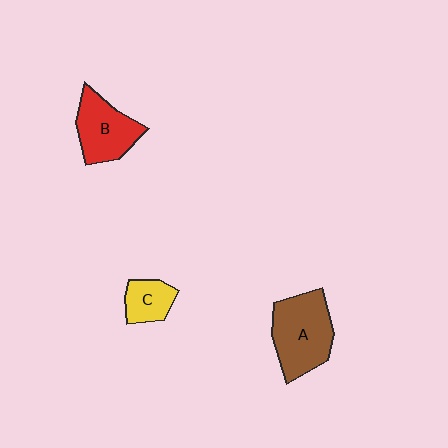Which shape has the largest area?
Shape A (brown).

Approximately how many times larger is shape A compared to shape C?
Approximately 2.2 times.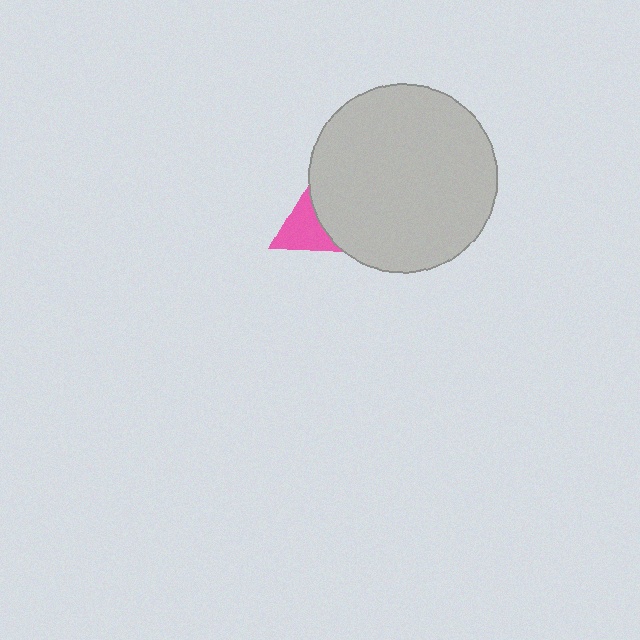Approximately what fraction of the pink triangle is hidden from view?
Roughly 58% of the pink triangle is hidden behind the light gray circle.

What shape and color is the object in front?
The object in front is a light gray circle.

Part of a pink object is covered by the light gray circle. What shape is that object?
It is a triangle.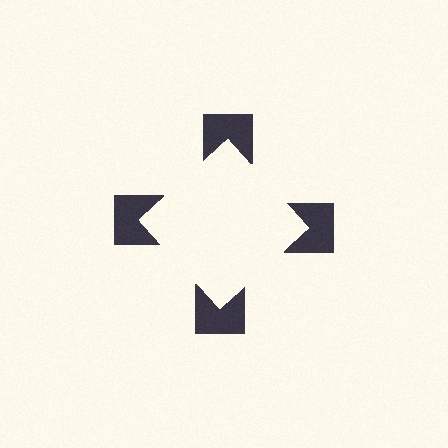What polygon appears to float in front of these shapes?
An illusory square — its edges are inferred from the aligned wedge cuts in the notched squares, not physically drawn.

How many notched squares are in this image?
There are 4 — one at each vertex of the illusory square.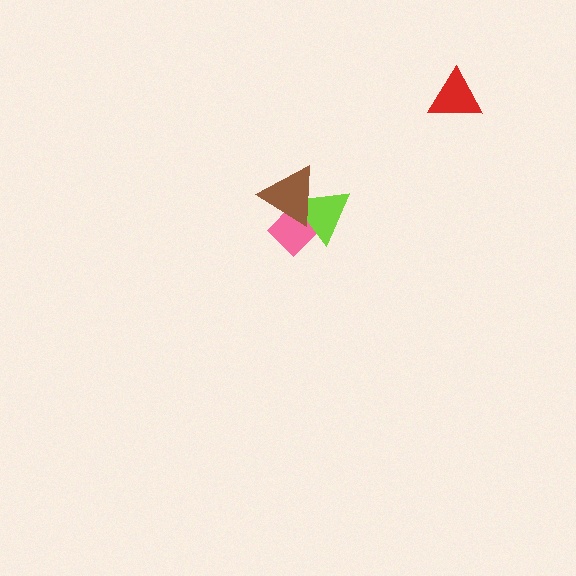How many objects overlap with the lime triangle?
2 objects overlap with the lime triangle.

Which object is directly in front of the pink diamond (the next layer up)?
The lime triangle is directly in front of the pink diamond.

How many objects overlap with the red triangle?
0 objects overlap with the red triangle.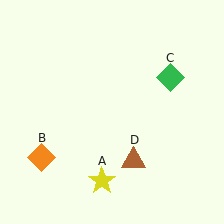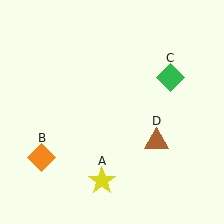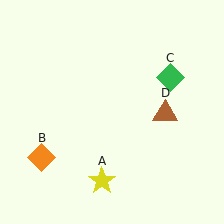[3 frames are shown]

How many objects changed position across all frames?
1 object changed position: brown triangle (object D).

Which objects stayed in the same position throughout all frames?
Yellow star (object A) and orange diamond (object B) and green diamond (object C) remained stationary.